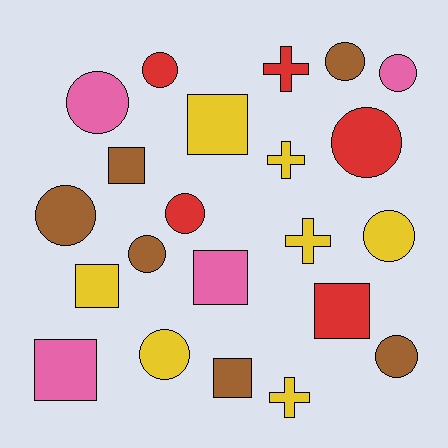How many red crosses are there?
There is 1 red cross.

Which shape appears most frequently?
Circle, with 11 objects.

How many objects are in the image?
There are 22 objects.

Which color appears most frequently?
Yellow, with 7 objects.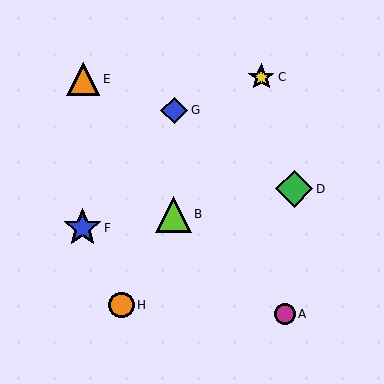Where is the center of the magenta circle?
The center of the magenta circle is at (285, 314).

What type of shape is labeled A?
Shape A is a magenta circle.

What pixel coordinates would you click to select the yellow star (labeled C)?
Click at (261, 77) to select the yellow star C.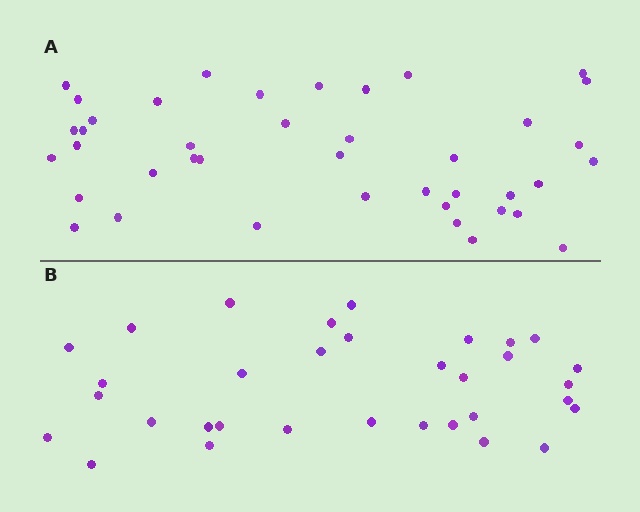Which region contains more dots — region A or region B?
Region A (the top region) has more dots.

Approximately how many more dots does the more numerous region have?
Region A has roughly 8 or so more dots than region B.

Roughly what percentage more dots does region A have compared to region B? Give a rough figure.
About 25% more.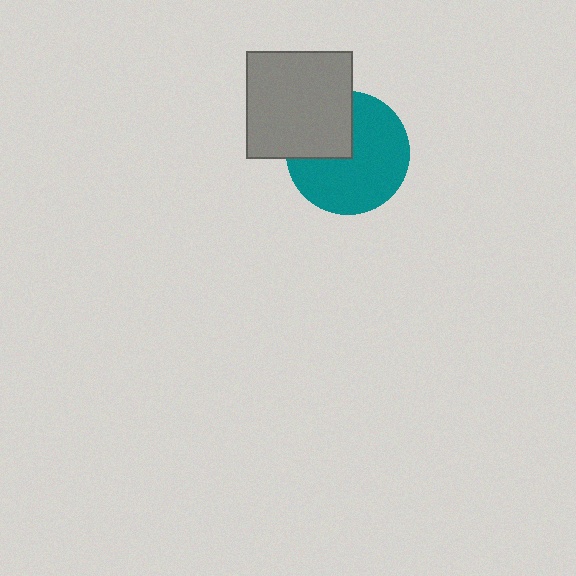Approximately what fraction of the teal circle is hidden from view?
Roughly 31% of the teal circle is hidden behind the gray square.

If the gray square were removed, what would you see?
You would see the complete teal circle.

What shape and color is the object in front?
The object in front is a gray square.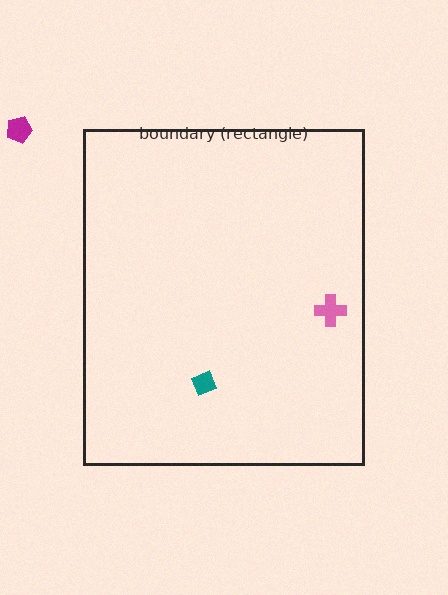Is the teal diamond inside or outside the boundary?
Inside.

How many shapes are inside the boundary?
2 inside, 1 outside.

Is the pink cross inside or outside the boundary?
Inside.